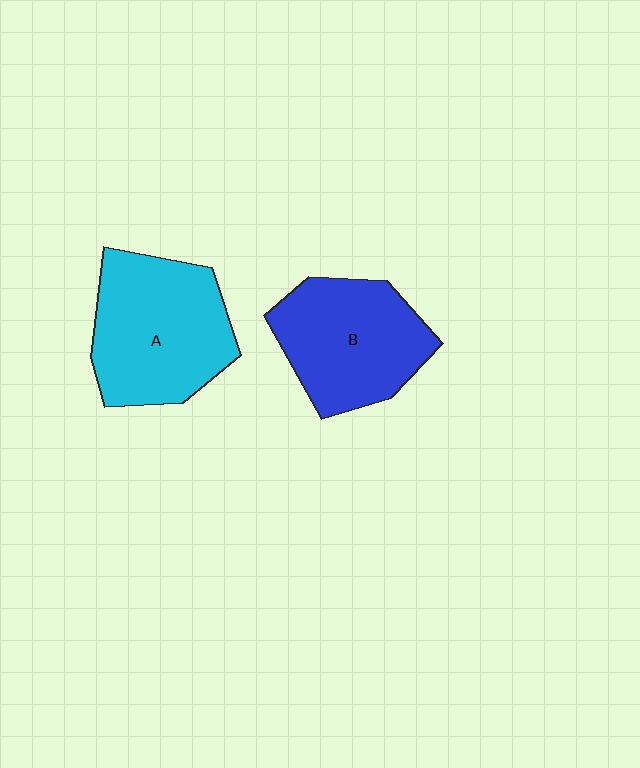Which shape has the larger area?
Shape A (cyan).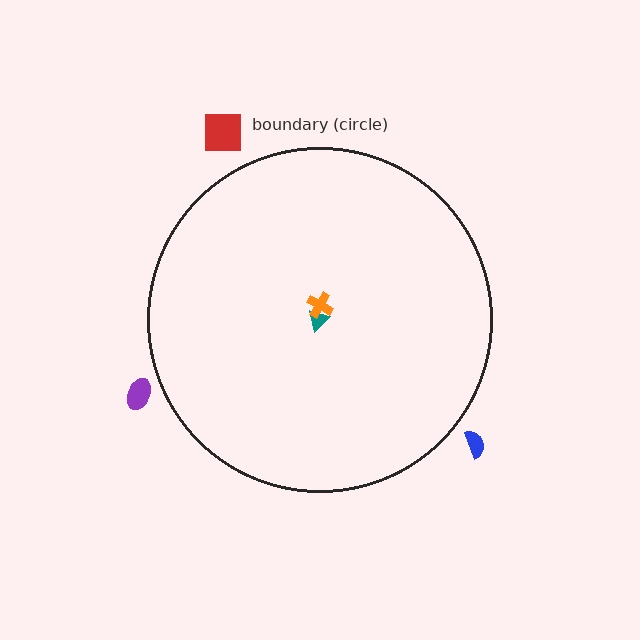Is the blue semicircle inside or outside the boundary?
Outside.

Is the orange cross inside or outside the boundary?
Inside.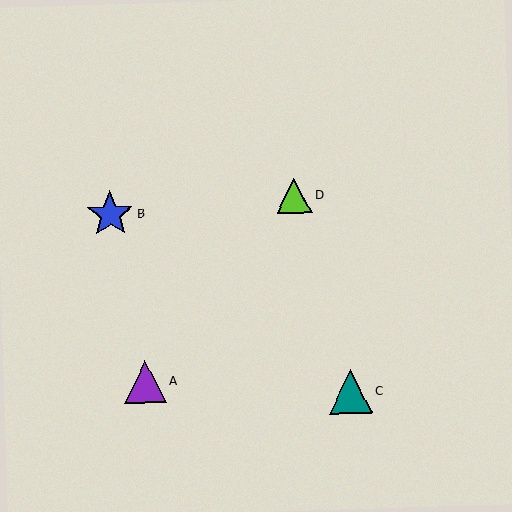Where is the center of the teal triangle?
The center of the teal triangle is at (351, 392).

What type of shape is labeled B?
Shape B is a blue star.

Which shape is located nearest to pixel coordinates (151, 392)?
The purple triangle (labeled A) at (145, 382) is nearest to that location.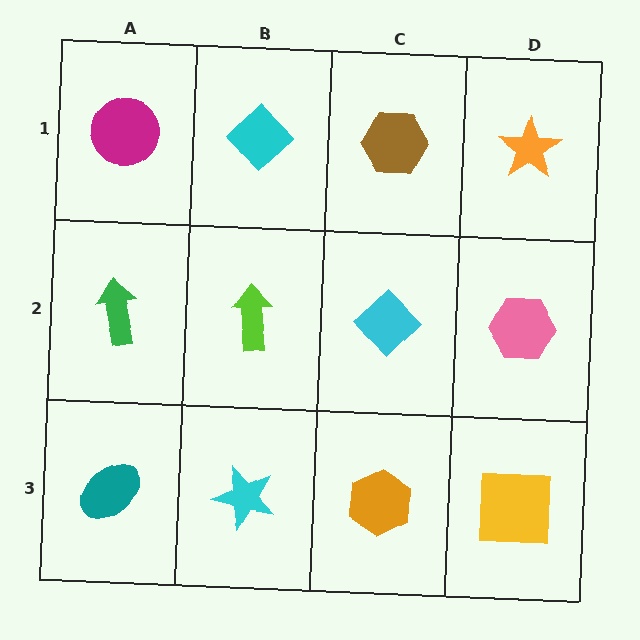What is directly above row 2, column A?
A magenta circle.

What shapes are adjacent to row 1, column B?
A lime arrow (row 2, column B), a magenta circle (row 1, column A), a brown hexagon (row 1, column C).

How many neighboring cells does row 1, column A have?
2.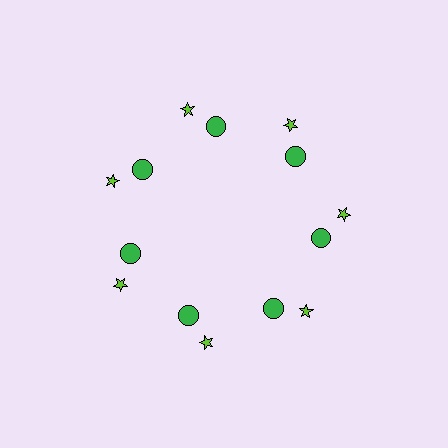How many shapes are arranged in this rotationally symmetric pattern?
There are 14 shapes, arranged in 7 groups of 2.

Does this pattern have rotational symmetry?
Yes, this pattern has 7-fold rotational symmetry. It looks the same after rotating 51 degrees around the center.